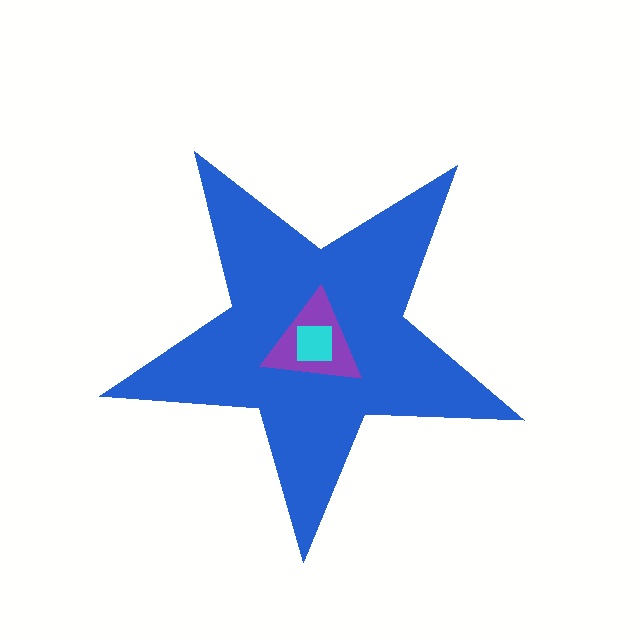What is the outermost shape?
The blue star.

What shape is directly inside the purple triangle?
The cyan square.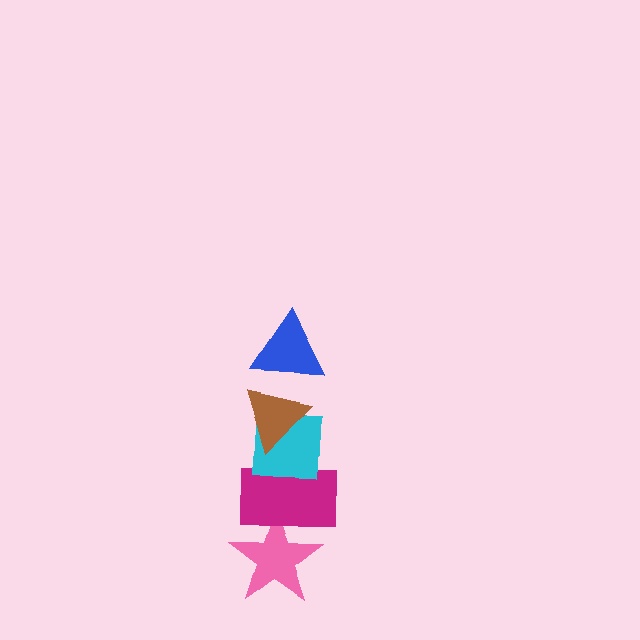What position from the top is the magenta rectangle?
The magenta rectangle is 4th from the top.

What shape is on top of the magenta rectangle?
The cyan square is on top of the magenta rectangle.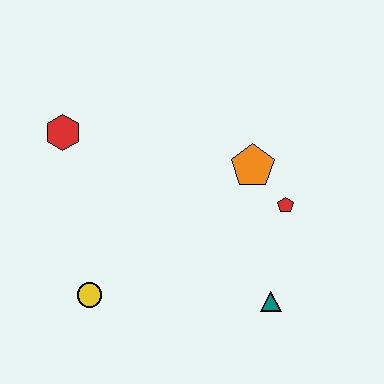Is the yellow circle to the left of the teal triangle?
Yes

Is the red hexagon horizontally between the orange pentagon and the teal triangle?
No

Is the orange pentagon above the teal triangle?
Yes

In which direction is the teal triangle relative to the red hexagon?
The teal triangle is to the right of the red hexagon.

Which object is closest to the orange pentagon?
The red pentagon is closest to the orange pentagon.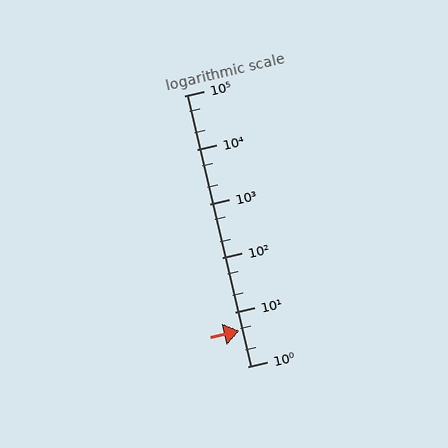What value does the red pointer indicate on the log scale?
The pointer indicates approximately 4.5.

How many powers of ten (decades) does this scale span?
The scale spans 5 decades, from 1 to 100000.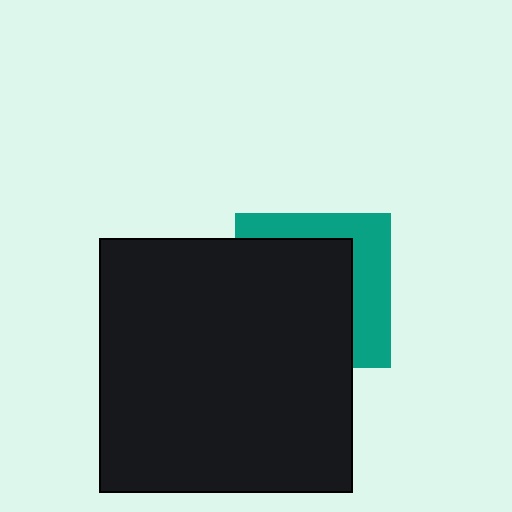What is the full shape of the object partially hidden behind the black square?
The partially hidden object is a teal square.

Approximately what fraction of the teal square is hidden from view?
Roughly 64% of the teal square is hidden behind the black square.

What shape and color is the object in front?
The object in front is a black square.